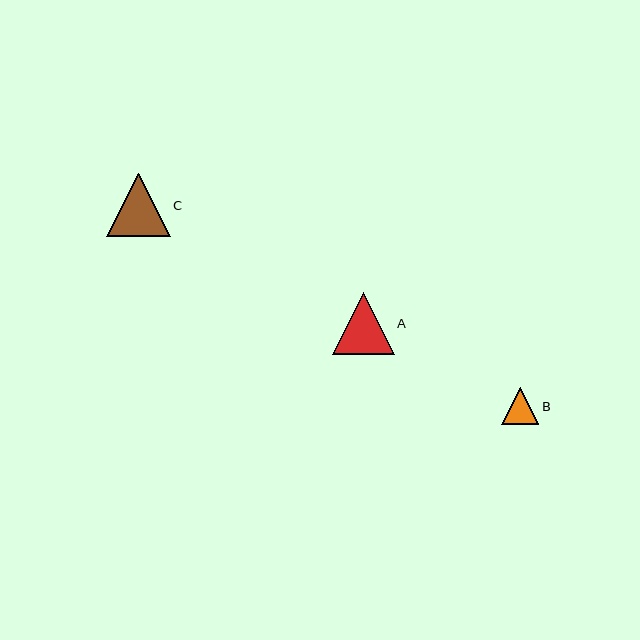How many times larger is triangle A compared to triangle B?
Triangle A is approximately 1.7 times the size of triangle B.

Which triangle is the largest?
Triangle C is the largest with a size of approximately 64 pixels.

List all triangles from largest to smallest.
From largest to smallest: C, A, B.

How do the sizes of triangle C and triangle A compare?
Triangle C and triangle A are approximately the same size.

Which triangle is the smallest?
Triangle B is the smallest with a size of approximately 37 pixels.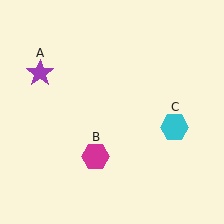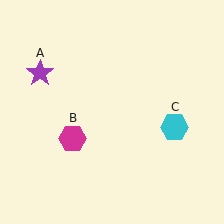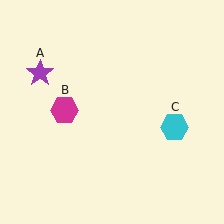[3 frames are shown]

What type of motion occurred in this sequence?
The magenta hexagon (object B) rotated clockwise around the center of the scene.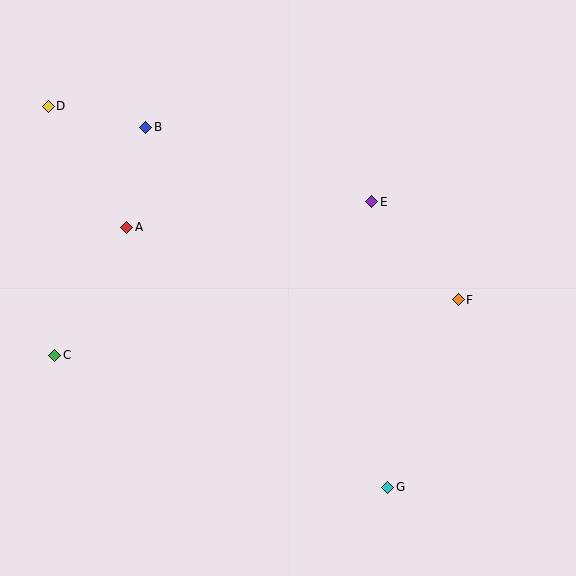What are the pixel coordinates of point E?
Point E is at (372, 202).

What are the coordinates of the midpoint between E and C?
The midpoint between E and C is at (213, 278).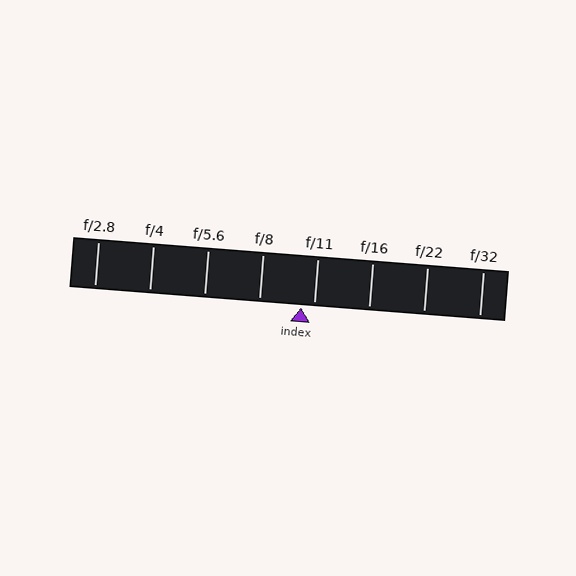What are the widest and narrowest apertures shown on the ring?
The widest aperture shown is f/2.8 and the narrowest is f/32.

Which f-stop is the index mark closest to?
The index mark is closest to f/11.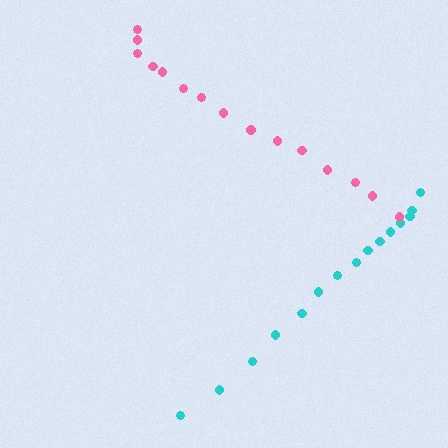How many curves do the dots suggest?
There are 2 distinct paths.